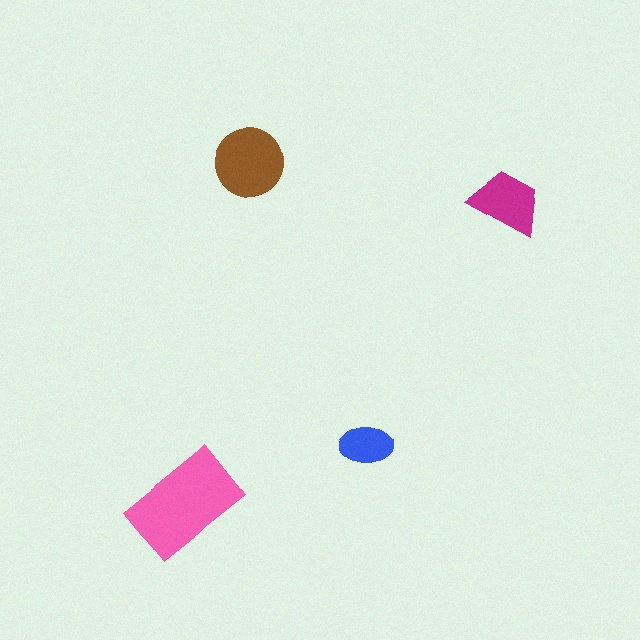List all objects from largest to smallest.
The pink rectangle, the brown circle, the magenta trapezoid, the blue ellipse.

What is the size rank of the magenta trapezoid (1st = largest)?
3rd.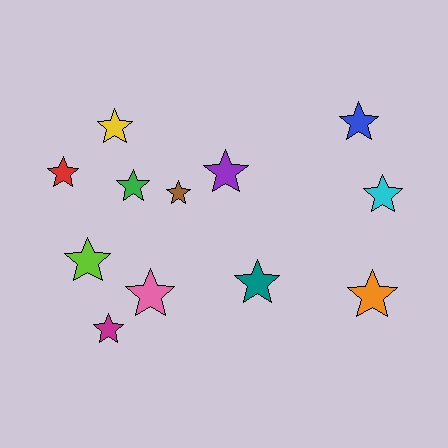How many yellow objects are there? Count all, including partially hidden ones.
There is 1 yellow object.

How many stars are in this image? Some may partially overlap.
There are 12 stars.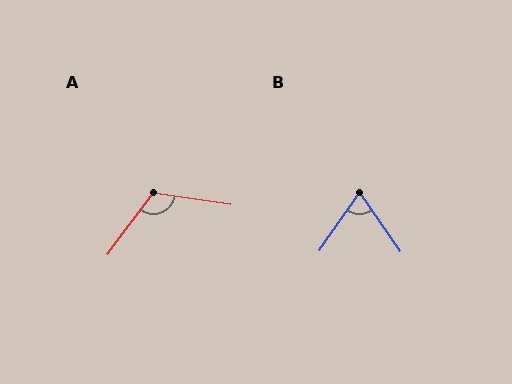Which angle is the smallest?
B, at approximately 69 degrees.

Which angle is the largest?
A, at approximately 118 degrees.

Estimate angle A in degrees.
Approximately 118 degrees.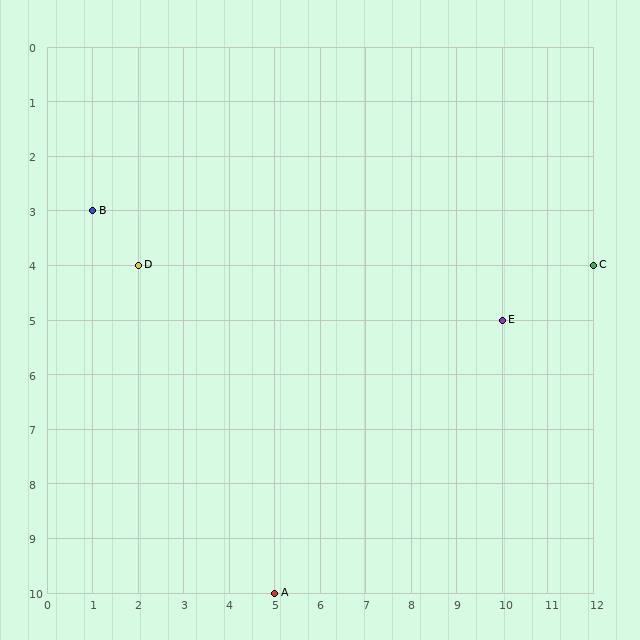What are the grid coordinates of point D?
Point D is at grid coordinates (2, 4).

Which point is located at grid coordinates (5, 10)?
Point A is at (5, 10).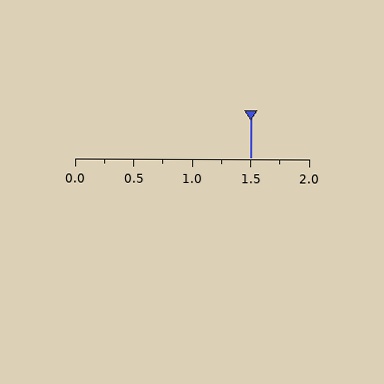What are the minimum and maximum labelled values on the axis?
The axis runs from 0.0 to 2.0.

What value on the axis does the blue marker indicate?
The marker indicates approximately 1.5.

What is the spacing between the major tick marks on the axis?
The major ticks are spaced 0.5 apart.